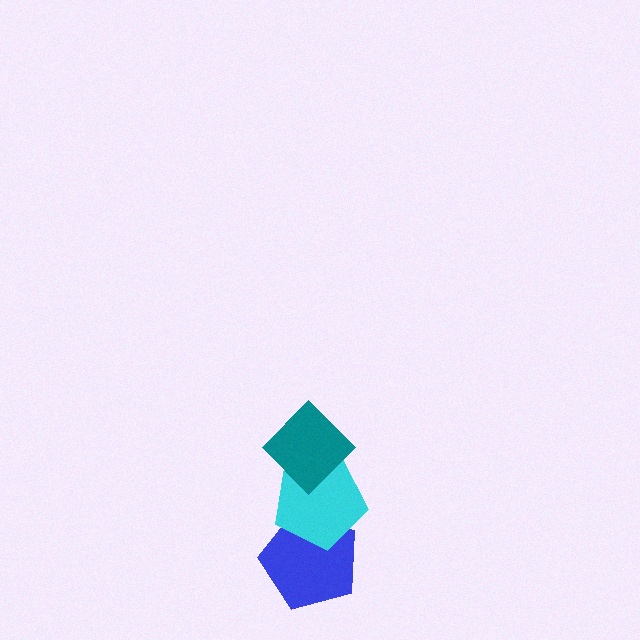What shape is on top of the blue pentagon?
The cyan pentagon is on top of the blue pentagon.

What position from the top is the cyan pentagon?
The cyan pentagon is 2nd from the top.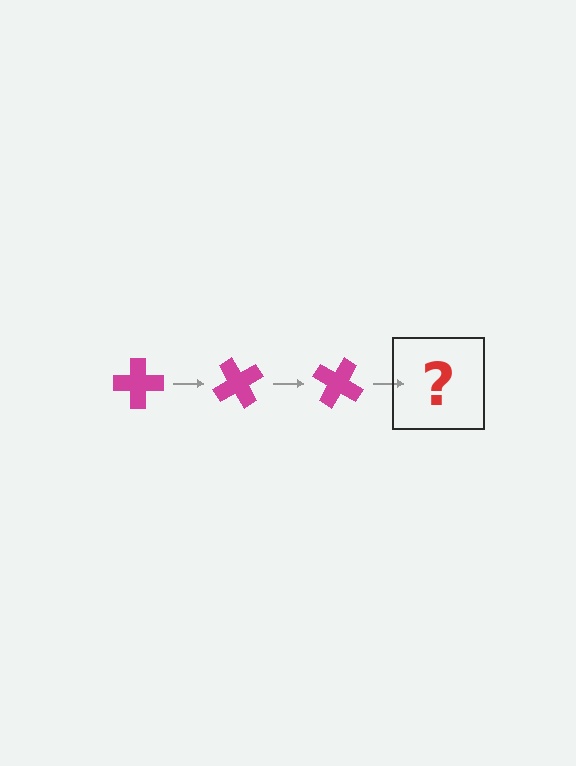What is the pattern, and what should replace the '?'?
The pattern is that the cross rotates 60 degrees each step. The '?' should be a magenta cross rotated 180 degrees.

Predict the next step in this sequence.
The next step is a magenta cross rotated 180 degrees.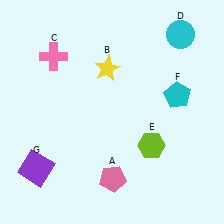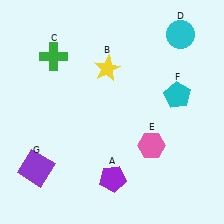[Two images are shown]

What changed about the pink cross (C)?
In Image 1, C is pink. In Image 2, it changed to green.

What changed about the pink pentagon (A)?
In Image 1, A is pink. In Image 2, it changed to purple.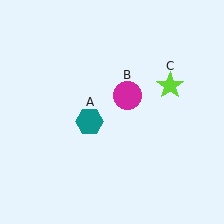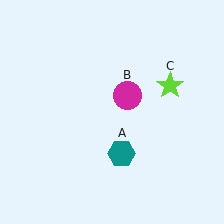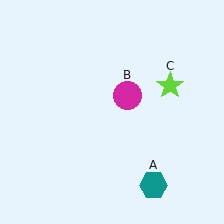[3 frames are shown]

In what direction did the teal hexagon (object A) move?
The teal hexagon (object A) moved down and to the right.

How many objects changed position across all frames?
1 object changed position: teal hexagon (object A).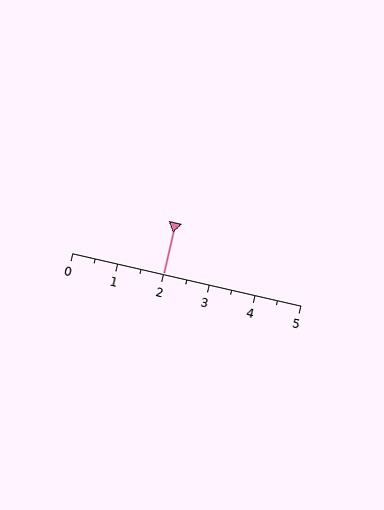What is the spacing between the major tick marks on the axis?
The major ticks are spaced 1 apart.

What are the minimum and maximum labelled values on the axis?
The axis runs from 0 to 5.